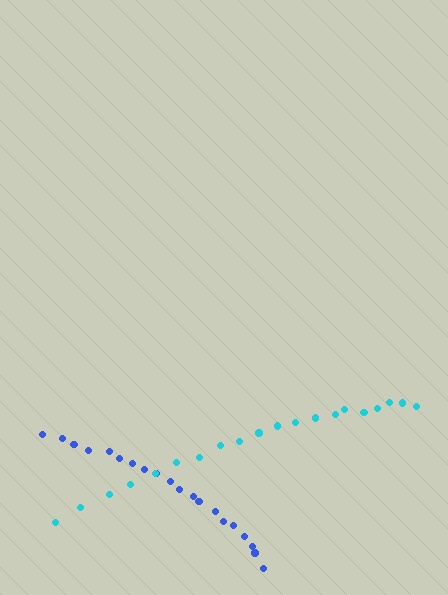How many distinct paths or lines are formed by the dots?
There are 2 distinct paths.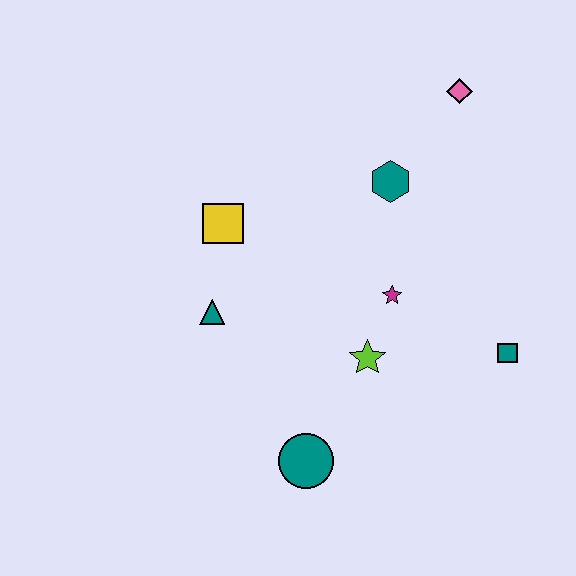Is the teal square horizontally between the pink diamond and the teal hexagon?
No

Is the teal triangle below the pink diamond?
Yes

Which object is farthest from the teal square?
The yellow square is farthest from the teal square.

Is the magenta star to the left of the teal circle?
No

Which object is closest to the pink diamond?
The teal hexagon is closest to the pink diamond.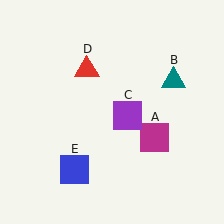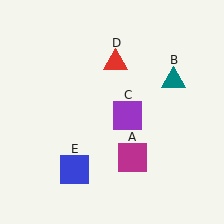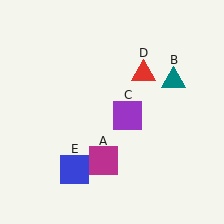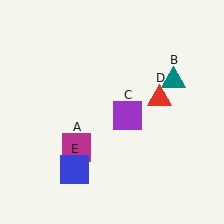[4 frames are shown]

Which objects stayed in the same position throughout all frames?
Teal triangle (object B) and purple square (object C) and blue square (object E) remained stationary.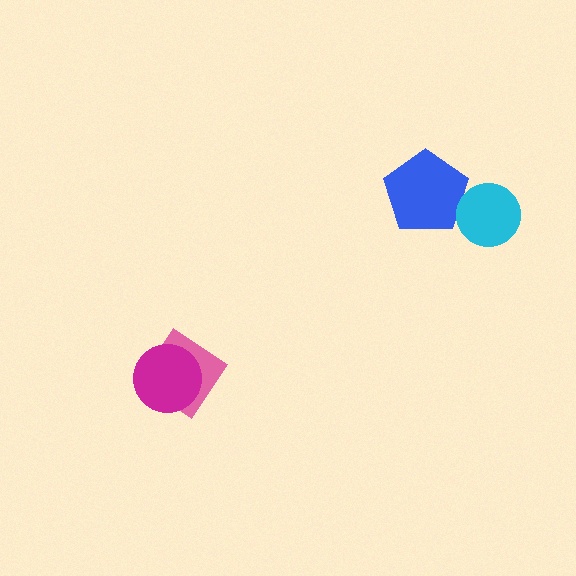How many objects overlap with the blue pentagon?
1 object overlaps with the blue pentagon.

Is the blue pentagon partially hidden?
Yes, it is partially covered by another shape.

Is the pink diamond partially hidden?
Yes, it is partially covered by another shape.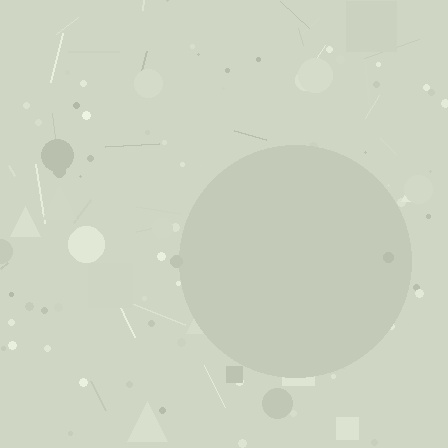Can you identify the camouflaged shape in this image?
The camouflaged shape is a circle.